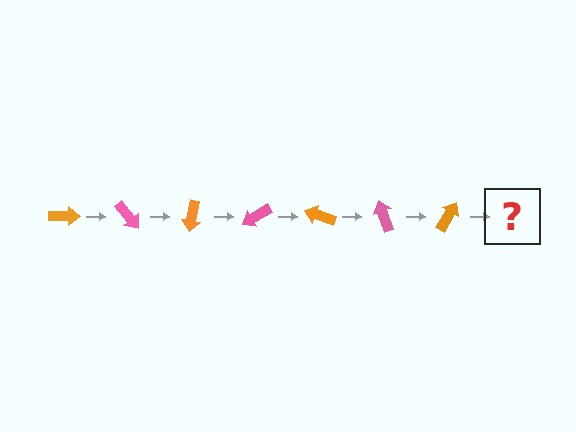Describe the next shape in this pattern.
It should be a pink arrow, rotated 350 degrees from the start.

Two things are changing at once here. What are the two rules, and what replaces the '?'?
The two rules are that it rotates 50 degrees each step and the color cycles through orange and pink. The '?' should be a pink arrow, rotated 350 degrees from the start.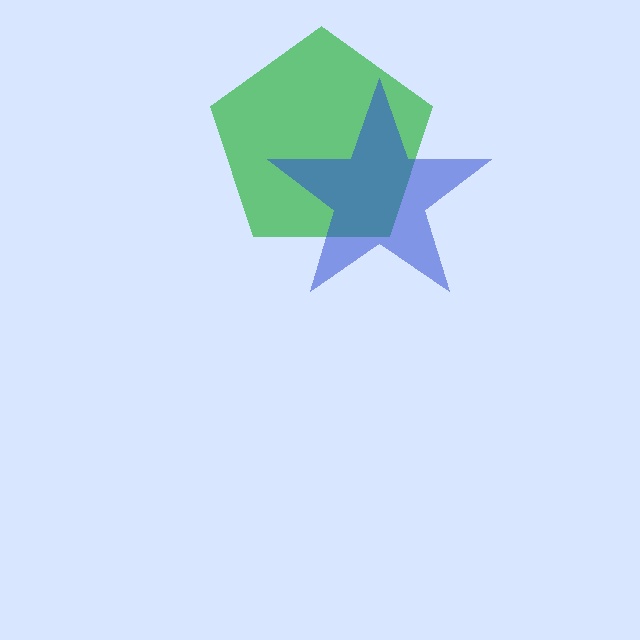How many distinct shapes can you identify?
There are 2 distinct shapes: a green pentagon, a blue star.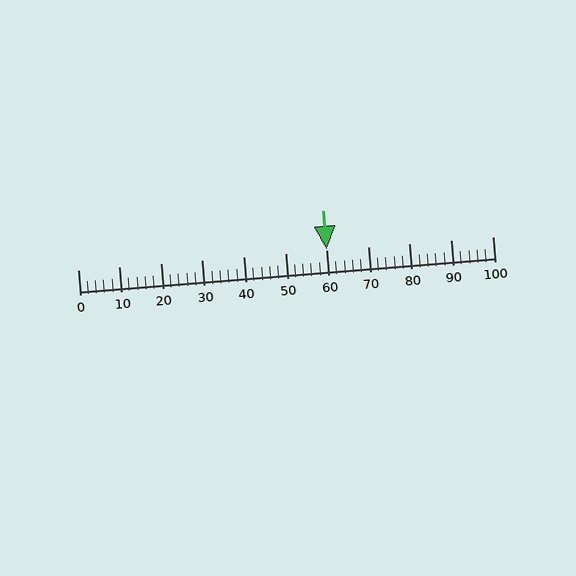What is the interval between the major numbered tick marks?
The major tick marks are spaced 10 units apart.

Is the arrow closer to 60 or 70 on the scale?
The arrow is closer to 60.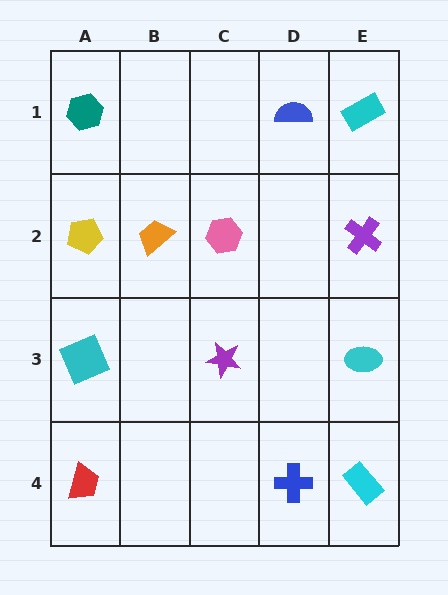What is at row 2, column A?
A yellow pentagon.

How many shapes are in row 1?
3 shapes.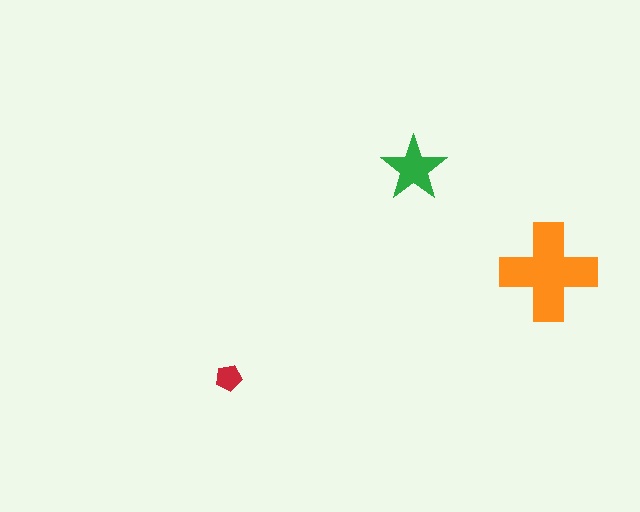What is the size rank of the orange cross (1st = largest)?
1st.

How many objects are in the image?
There are 3 objects in the image.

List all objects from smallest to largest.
The red pentagon, the green star, the orange cross.